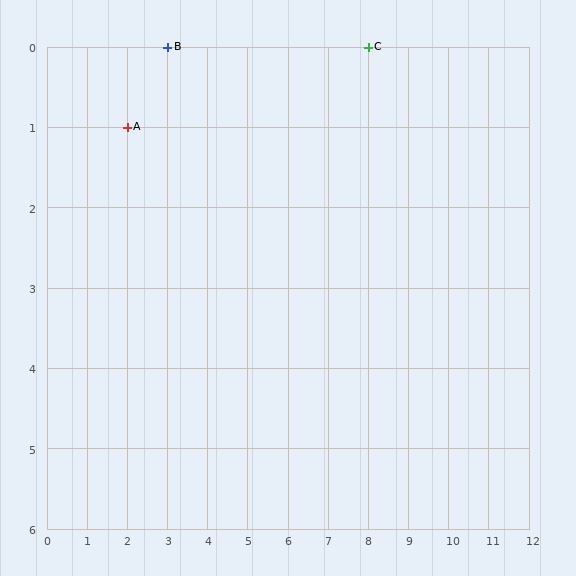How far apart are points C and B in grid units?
Points C and B are 5 columns apart.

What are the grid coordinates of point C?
Point C is at grid coordinates (8, 0).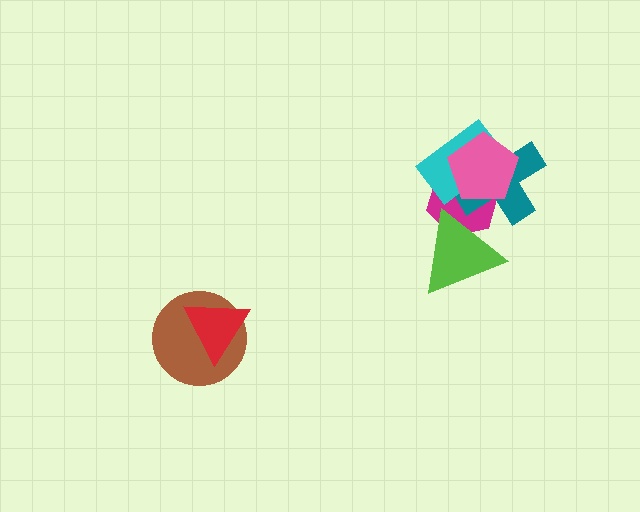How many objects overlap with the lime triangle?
2 objects overlap with the lime triangle.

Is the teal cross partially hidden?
Yes, it is partially covered by another shape.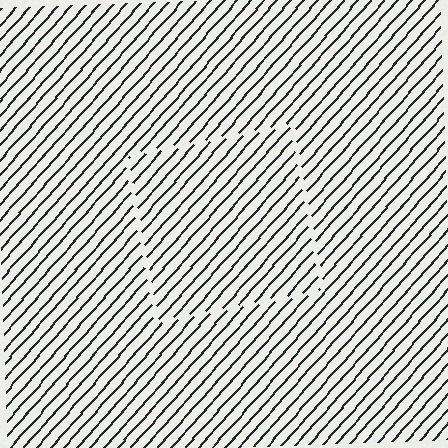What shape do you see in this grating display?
An illusory square. The interior of the shape contains the same grating, shifted by half a period — the contour is defined by the phase discontinuity where line-ends from the inner and outer gratings abut.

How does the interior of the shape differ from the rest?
The interior of the shape contains the same grating, shifted by half a period — the contour is defined by the phase discontinuity where line-ends from the inner and outer gratings abut.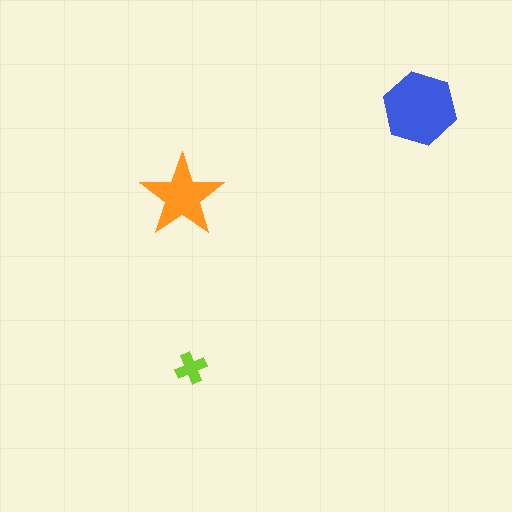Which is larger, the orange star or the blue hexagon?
The blue hexagon.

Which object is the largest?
The blue hexagon.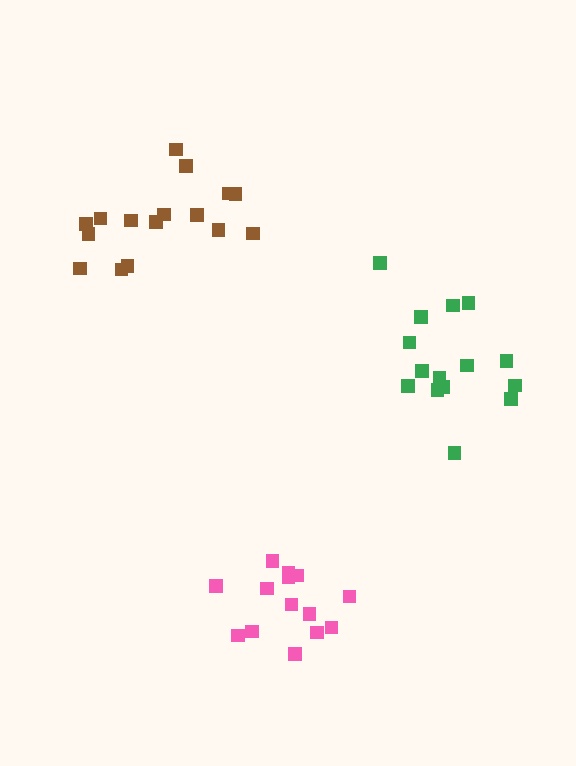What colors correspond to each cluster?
The clusters are colored: brown, green, pink.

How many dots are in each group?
Group 1: 16 dots, Group 2: 15 dots, Group 3: 14 dots (45 total).